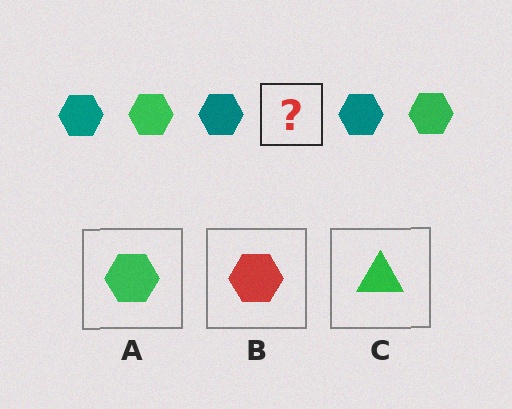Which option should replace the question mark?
Option A.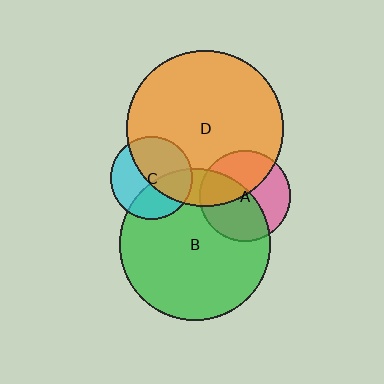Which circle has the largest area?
Circle D (orange).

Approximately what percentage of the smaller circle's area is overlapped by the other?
Approximately 40%.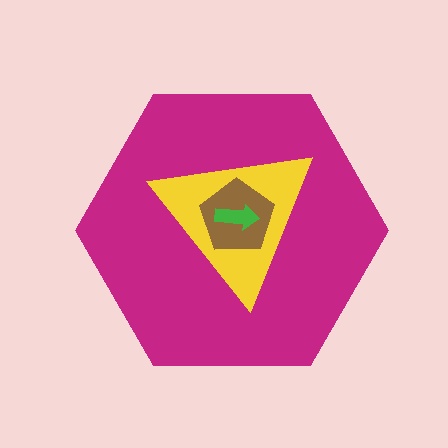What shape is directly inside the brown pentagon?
The green arrow.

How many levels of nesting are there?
4.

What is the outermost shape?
The magenta hexagon.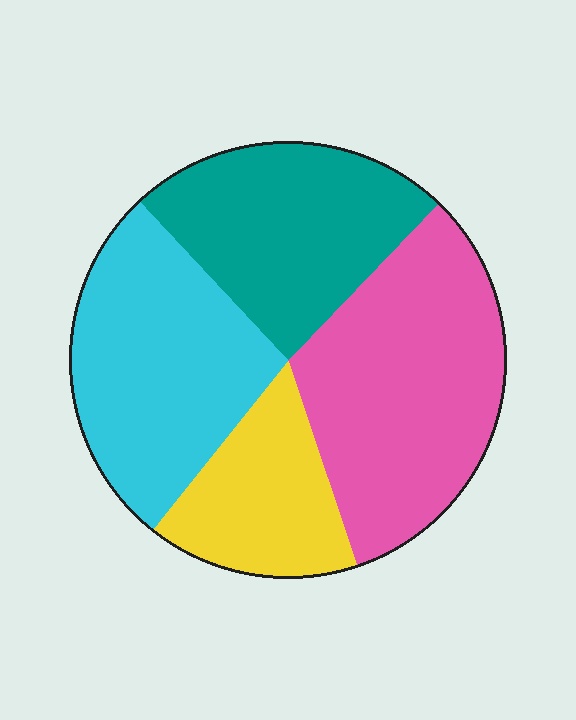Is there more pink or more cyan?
Pink.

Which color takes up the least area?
Yellow, at roughly 15%.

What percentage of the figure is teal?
Teal covers roughly 25% of the figure.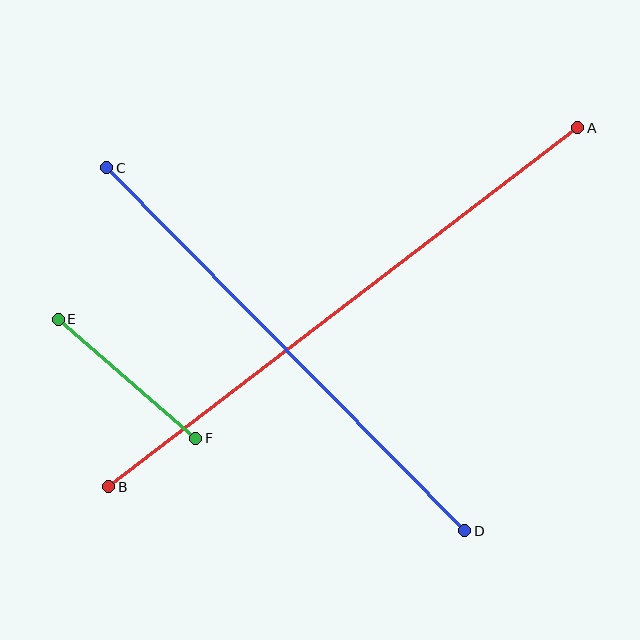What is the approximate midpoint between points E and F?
The midpoint is at approximately (127, 379) pixels.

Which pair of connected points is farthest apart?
Points A and B are farthest apart.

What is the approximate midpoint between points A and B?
The midpoint is at approximately (343, 307) pixels.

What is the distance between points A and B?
The distance is approximately 591 pixels.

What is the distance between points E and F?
The distance is approximately 182 pixels.